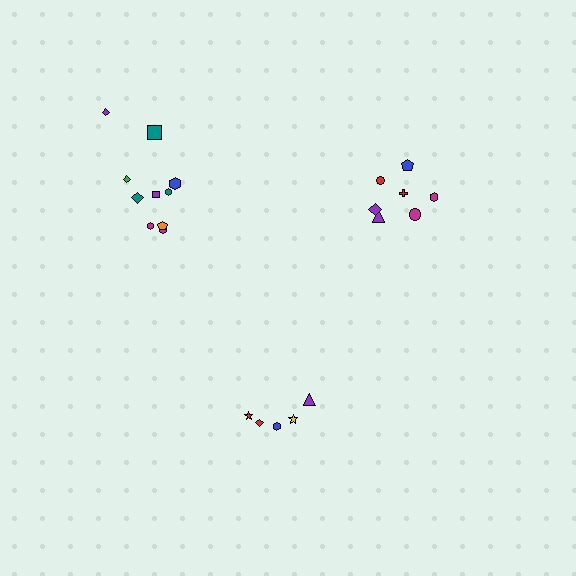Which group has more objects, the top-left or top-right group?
The top-left group.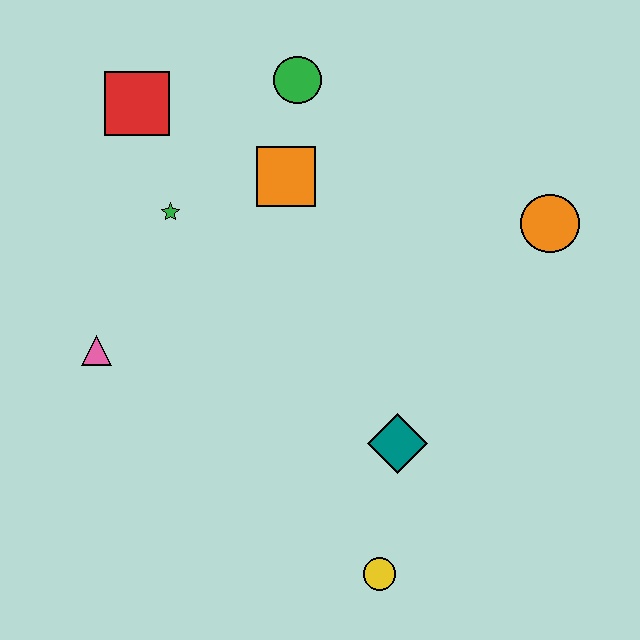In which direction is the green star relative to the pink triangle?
The green star is above the pink triangle.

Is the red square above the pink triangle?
Yes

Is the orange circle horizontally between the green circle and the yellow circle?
No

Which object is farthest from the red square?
The yellow circle is farthest from the red square.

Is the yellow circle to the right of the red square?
Yes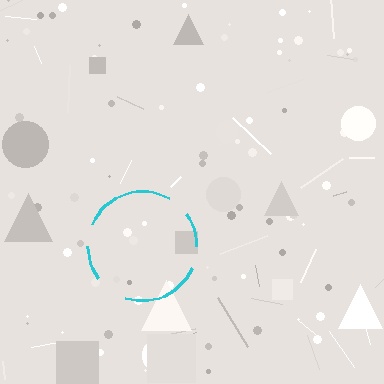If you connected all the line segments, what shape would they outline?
They would outline a circle.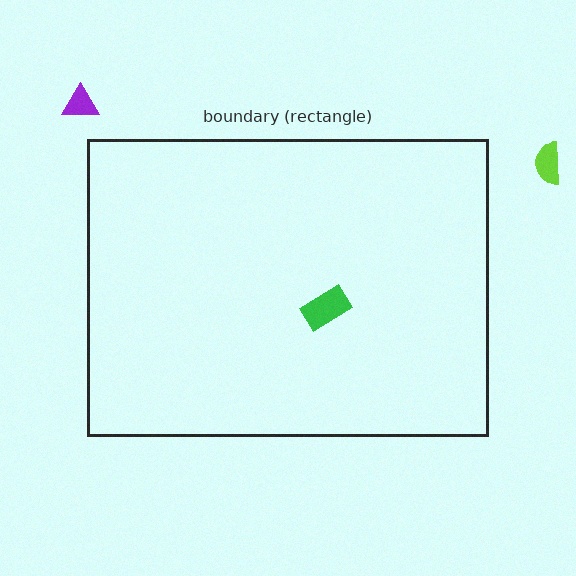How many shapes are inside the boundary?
1 inside, 2 outside.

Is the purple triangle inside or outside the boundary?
Outside.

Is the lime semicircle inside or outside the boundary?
Outside.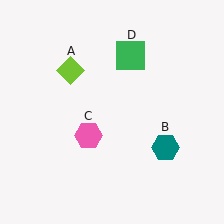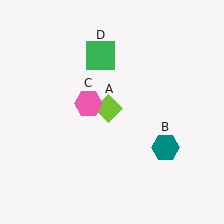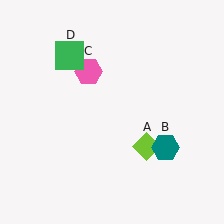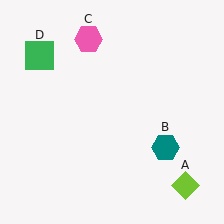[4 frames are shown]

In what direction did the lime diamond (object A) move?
The lime diamond (object A) moved down and to the right.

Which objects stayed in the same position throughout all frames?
Teal hexagon (object B) remained stationary.